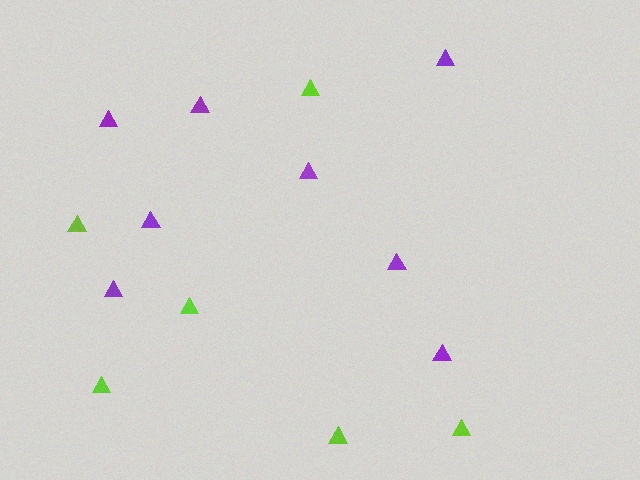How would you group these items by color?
There are 2 groups: one group of purple triangles (8) and one group of lime triangles (6).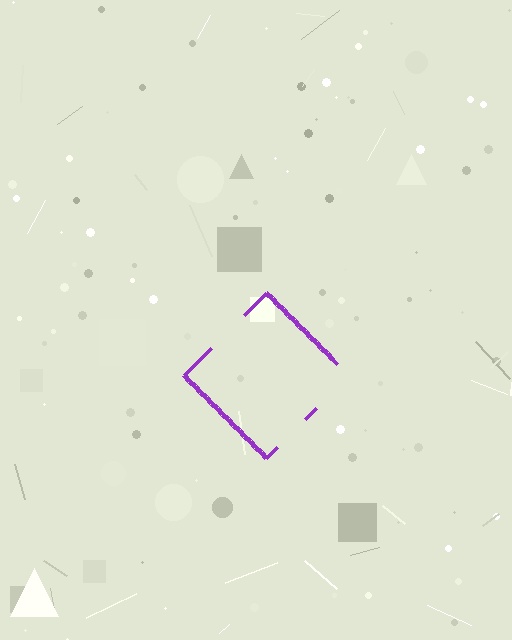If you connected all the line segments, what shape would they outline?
They would outline a diamond.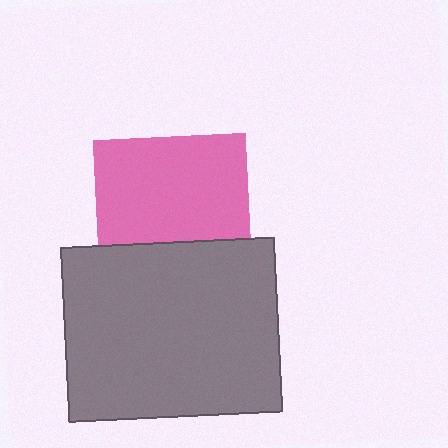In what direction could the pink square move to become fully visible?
The pink square could move up. That would shift it out from behind the gray rectangle entirely.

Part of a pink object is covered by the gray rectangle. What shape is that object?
It is a square.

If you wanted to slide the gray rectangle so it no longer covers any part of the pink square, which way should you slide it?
Slide it down — that is the most direct way to separate the two shapes.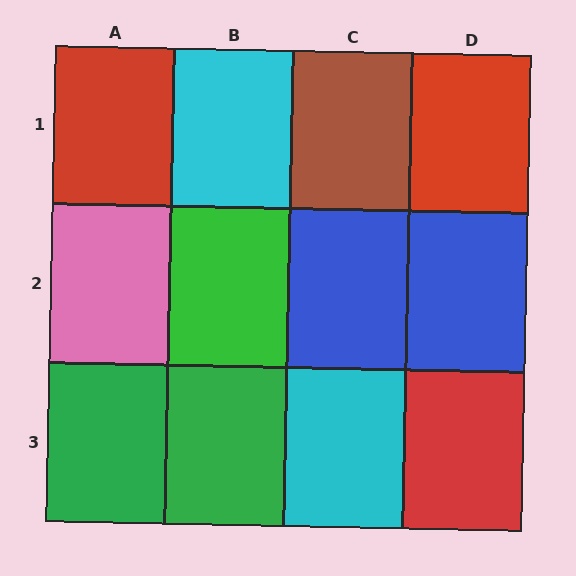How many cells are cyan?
2 cells are cyan.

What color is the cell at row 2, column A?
Pink.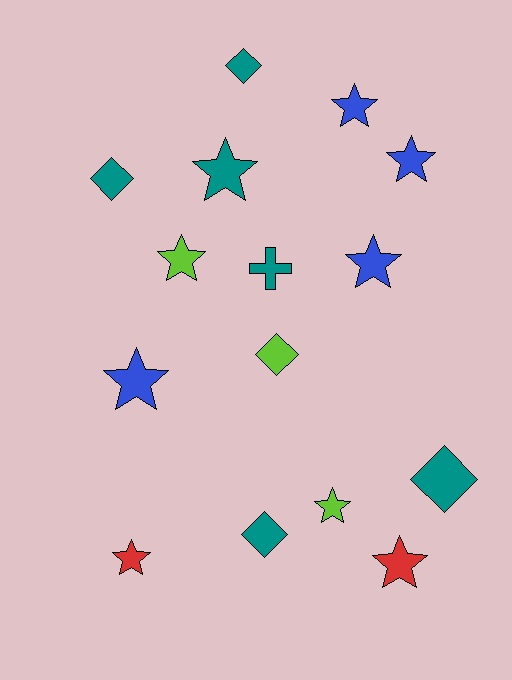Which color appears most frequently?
Teal, with 6 objects.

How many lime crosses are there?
There are no lime crosses.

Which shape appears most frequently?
Star, with 9 objects.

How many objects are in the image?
There are 15 objects.